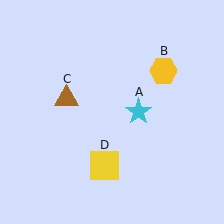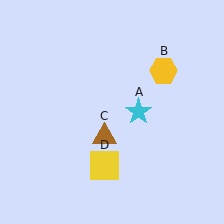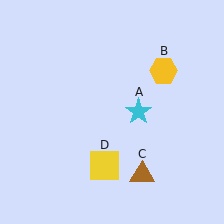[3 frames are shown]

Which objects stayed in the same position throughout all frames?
Cyan star (object A) and yellow hexagon (object B) and yellow square (object D) remained stationary.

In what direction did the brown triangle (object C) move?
The brown triangle (object C) moved down and to the right.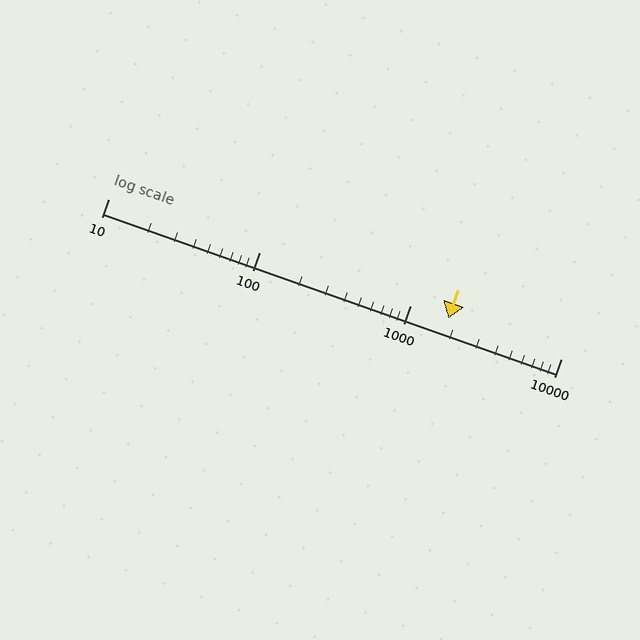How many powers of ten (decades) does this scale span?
The scale spans 3 decades, from 10 to 10000.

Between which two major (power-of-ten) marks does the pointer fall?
The pointer is between 1000 and 10000.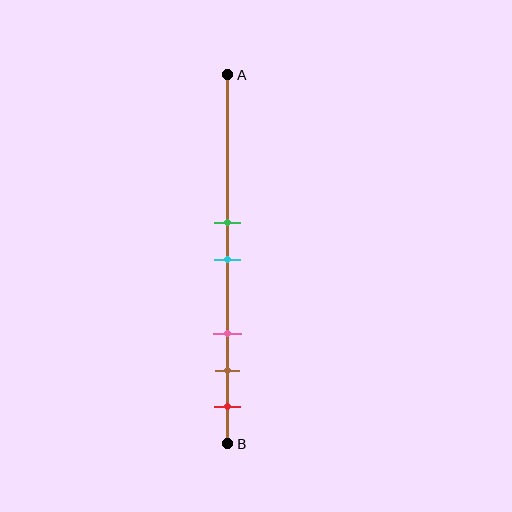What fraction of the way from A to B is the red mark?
The red mark is approximately 90% (0.9) of the way from A to B.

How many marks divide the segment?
There are 5 marks dividing the segment.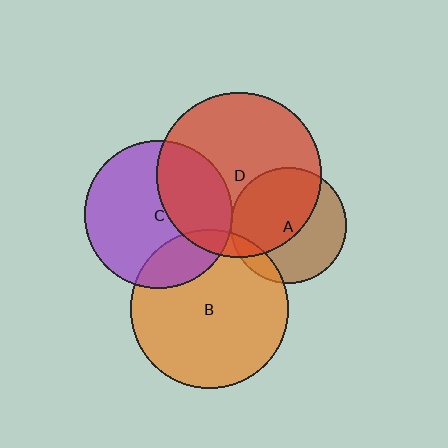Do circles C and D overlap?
Yes.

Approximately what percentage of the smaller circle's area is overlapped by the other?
Approximately 35%.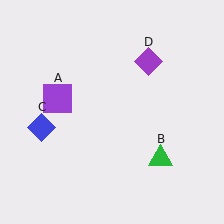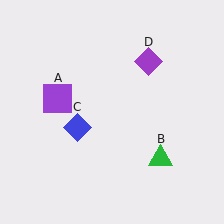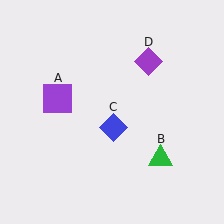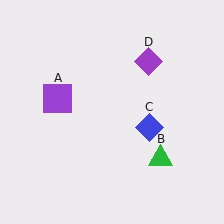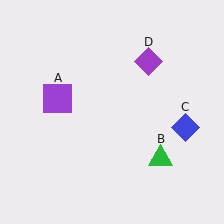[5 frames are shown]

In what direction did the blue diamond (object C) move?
The blue diamond (object C) moved right.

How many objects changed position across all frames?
1 object changed position: blue diamond (object C).